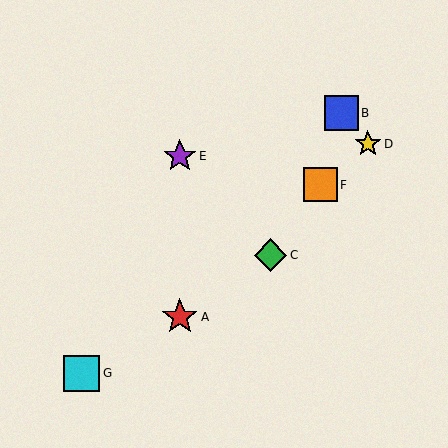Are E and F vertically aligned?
No, E is at x≈180 and F is at x≈320.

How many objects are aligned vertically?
2 objects (A, E) are aligned vertically.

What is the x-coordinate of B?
Object B is at x≈341.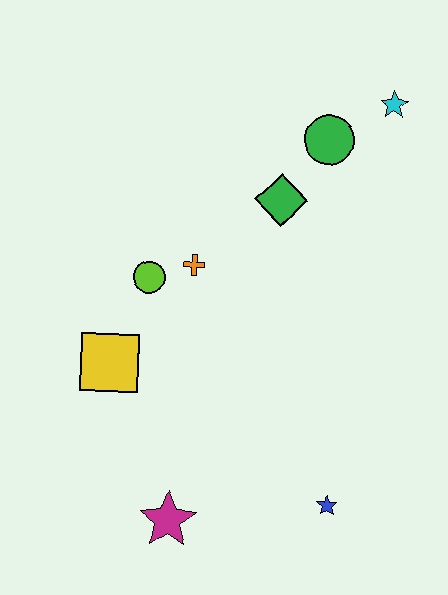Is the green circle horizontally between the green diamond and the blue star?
Yes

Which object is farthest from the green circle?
The magenta star is farthest from the green circle.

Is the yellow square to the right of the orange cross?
No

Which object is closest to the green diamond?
The green circle is closest to the green diamond.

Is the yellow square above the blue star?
Yes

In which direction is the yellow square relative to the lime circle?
The yellow square is below the lime circle.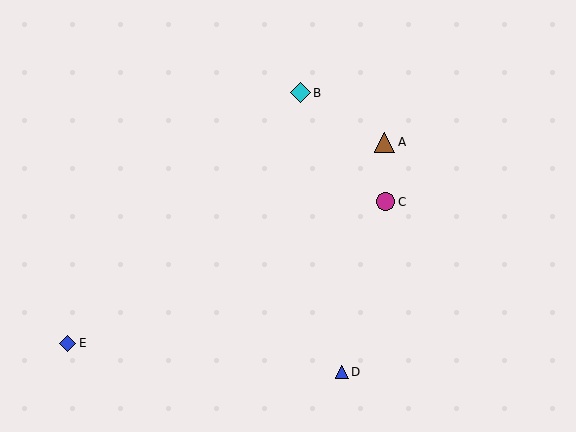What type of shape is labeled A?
Shape A is a brown triangle.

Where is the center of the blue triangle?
The center of the blue triangle is at (342, 372).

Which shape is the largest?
The brown triangle (labeled A) is the largest.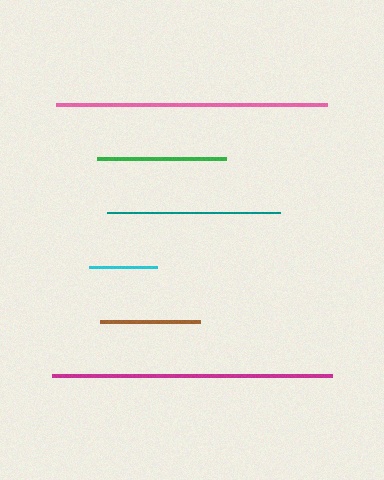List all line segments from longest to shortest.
From longest to shortest: magenta, pink, teal, green, brown, cyan.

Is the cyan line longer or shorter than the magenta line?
The magenta line is longer than the cyan line.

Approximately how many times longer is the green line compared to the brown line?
The green line is approximately 1.3 times the length of the brown line.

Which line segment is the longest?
The magenta line is the longest at approximately 281 pixels.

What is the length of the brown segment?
The brown segment is approximately 100 pixels long.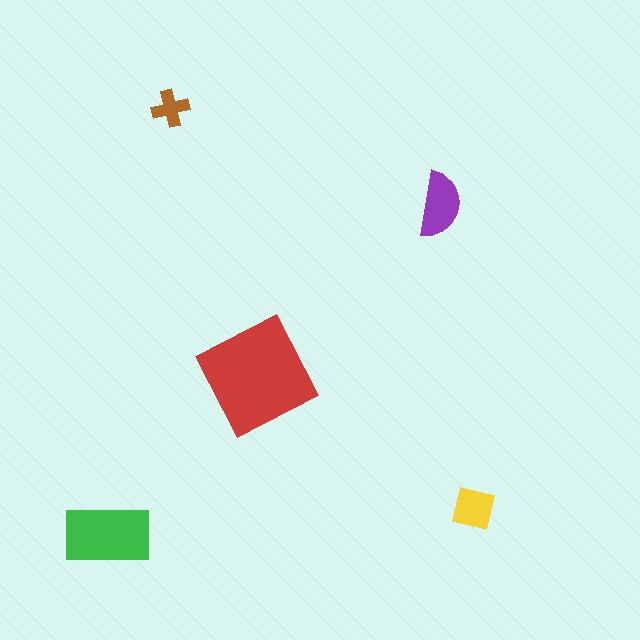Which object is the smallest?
The brown cross.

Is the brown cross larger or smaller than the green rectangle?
Smaller.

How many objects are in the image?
There are 5 objects in the image.